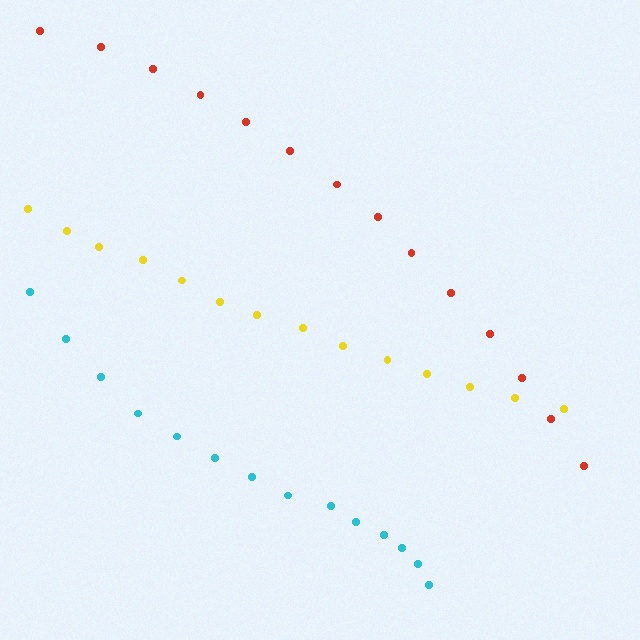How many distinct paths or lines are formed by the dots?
There are 3 distinct paths.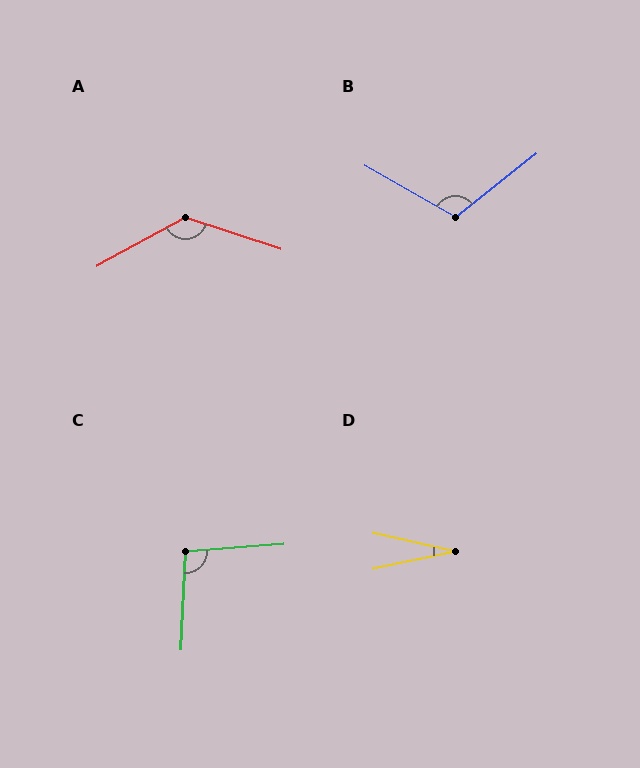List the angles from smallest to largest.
D (25°), C (97°), B (112°), A (133°).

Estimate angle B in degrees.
Approximately 112 degrees.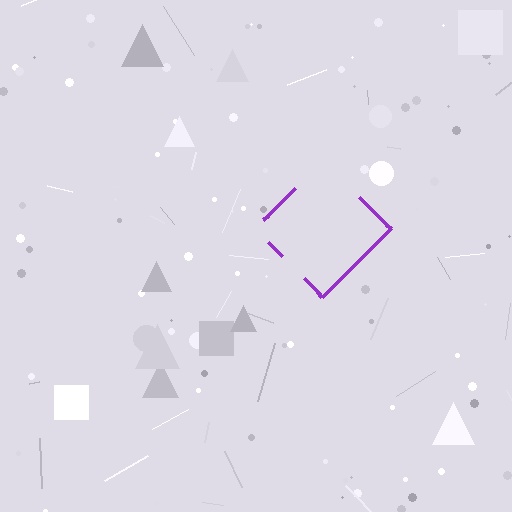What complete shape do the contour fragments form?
The contour fragments form a diamond.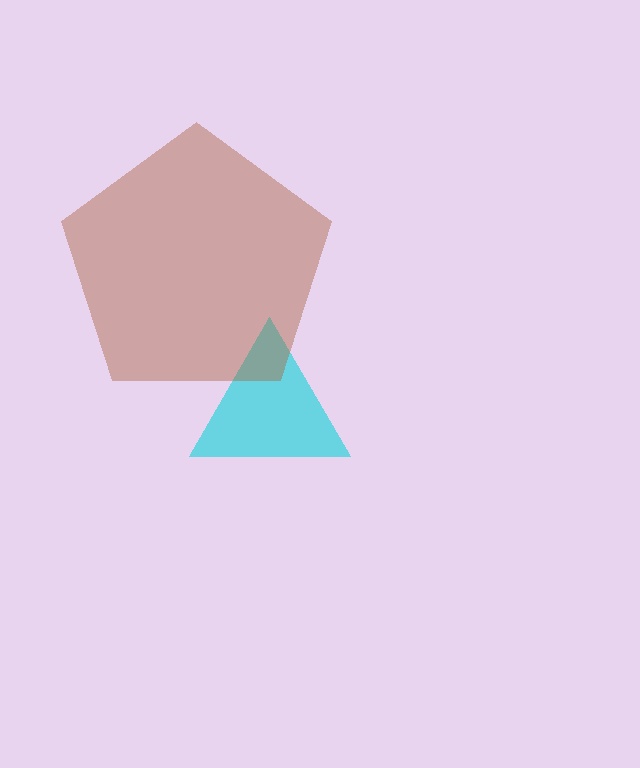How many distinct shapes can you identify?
There are 2 distinct shapes: a cyan triangle, a brown pentagon.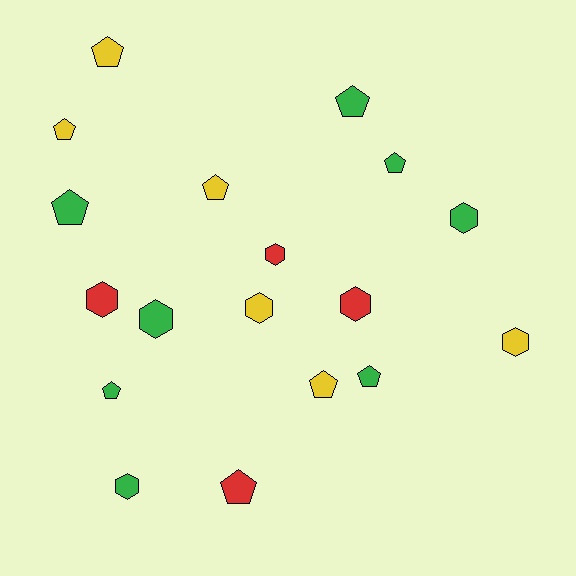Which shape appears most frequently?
Pentagon, with 10 objects.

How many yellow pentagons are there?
There are 4 yellow pentagons.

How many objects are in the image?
There are 18 objects.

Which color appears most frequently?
Green, with 8 objects.